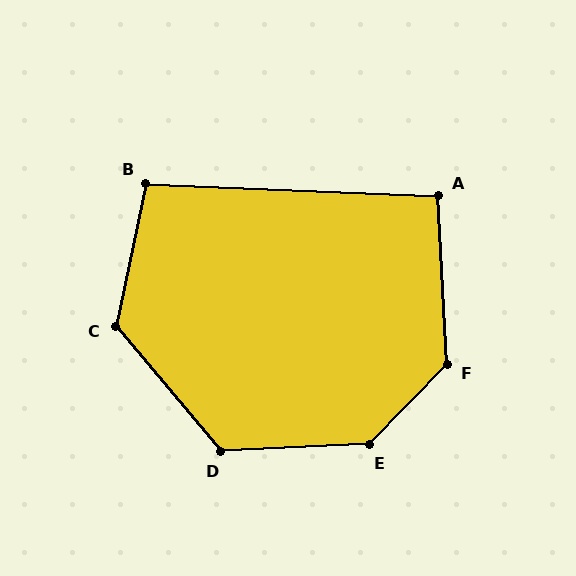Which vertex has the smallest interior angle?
A, at approximately 95 degrees.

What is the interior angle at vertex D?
Approximately 128 degrees (obtuse).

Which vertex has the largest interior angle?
E, at approximately 137 degrees.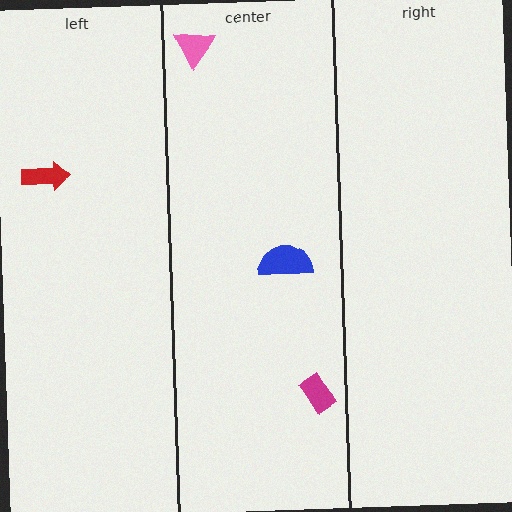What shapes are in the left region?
The red arrow.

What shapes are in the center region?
The pink triangle, the magenta rectangle, the blue semicircle.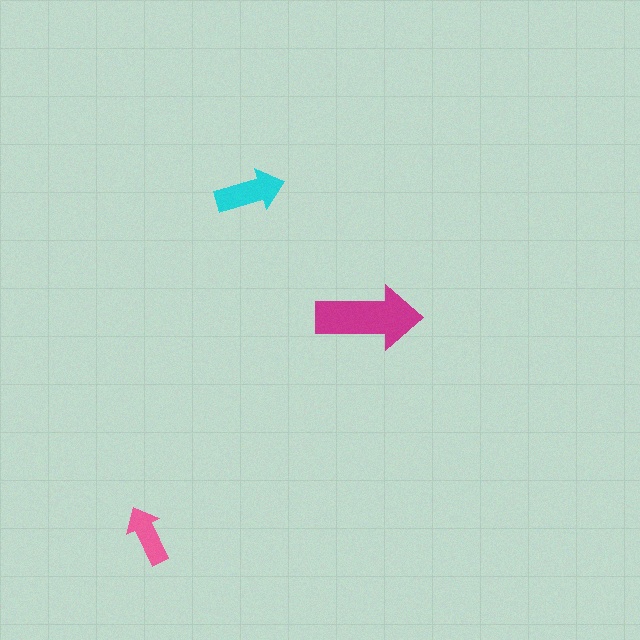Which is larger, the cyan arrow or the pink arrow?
The cyan one.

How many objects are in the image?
There are 3 objects in the image.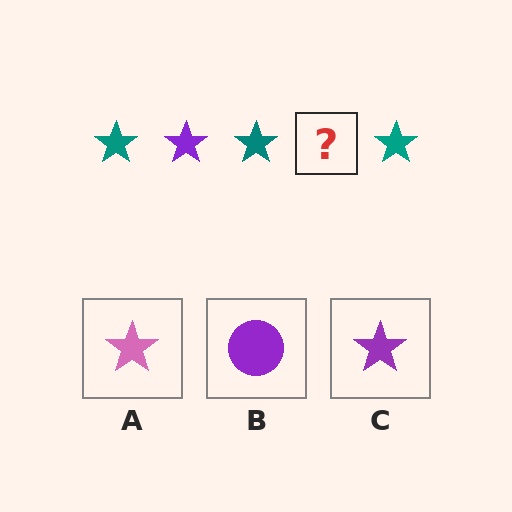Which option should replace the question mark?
Option C.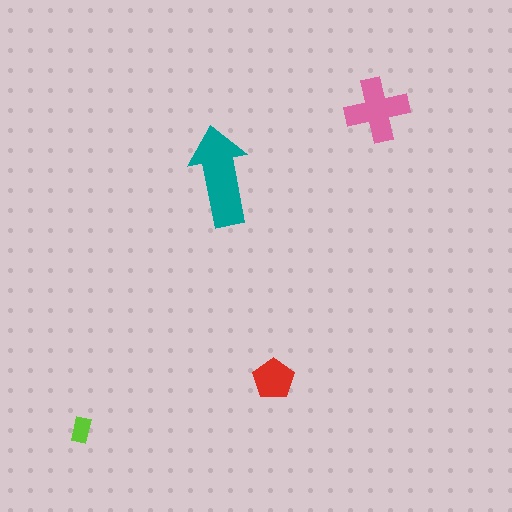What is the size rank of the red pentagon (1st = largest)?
3rd.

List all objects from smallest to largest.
The lime rectangle, the red pentagon, the pink cross, the teal arrow.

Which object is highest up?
The pink cross is topmost.